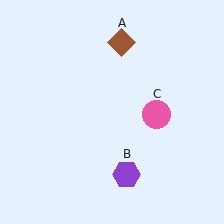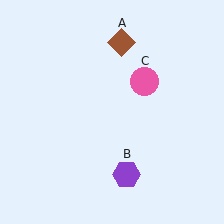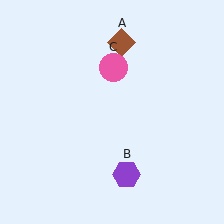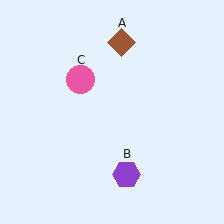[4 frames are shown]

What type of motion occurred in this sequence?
The pink circle (object C) rotated counterclockwise around the center of the scene.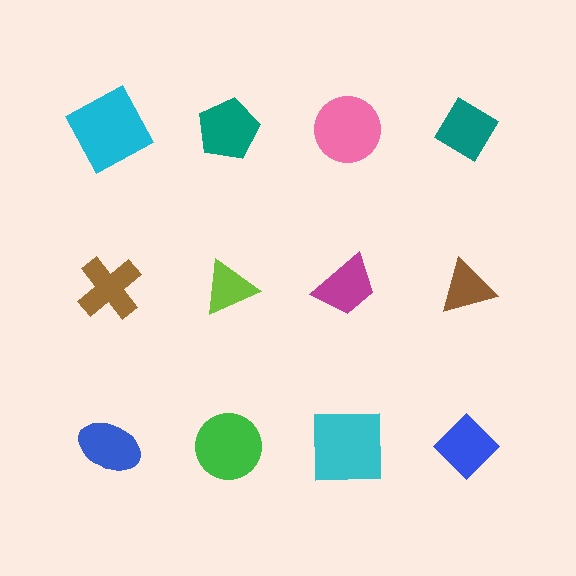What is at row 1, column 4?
A teal diamond.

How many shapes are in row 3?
4 shapes.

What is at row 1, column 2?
A teal pentagon.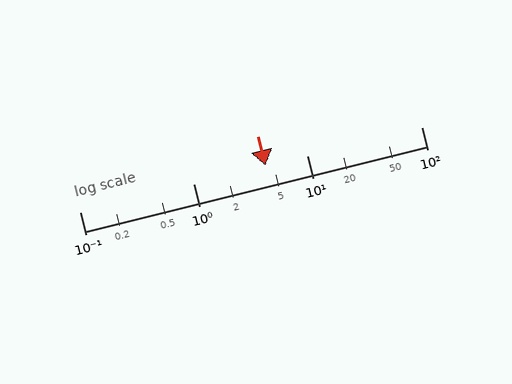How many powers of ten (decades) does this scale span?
The scale spans 3 decades, from 0.1 to 100.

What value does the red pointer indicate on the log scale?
The pointer indicates approximately 4.3.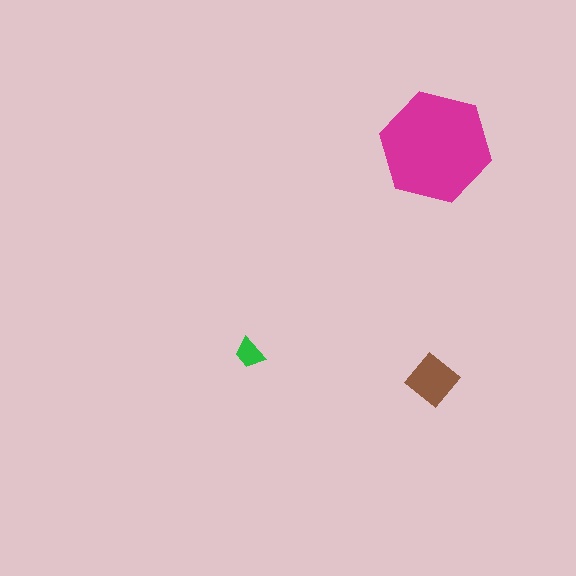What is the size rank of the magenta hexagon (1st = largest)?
1st.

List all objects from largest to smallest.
The magenta hexagon, the brown diamond, the green trapezoid.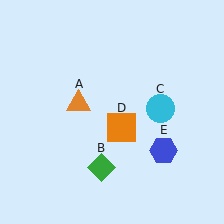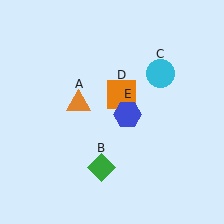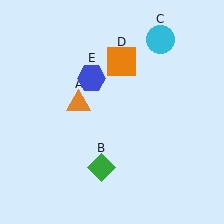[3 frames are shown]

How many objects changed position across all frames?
3 objects changed position: cyan circle (object C), orange square (object D), blue hexagon (object E).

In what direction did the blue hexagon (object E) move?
The blue hexagon (object E) moved up and to the left.